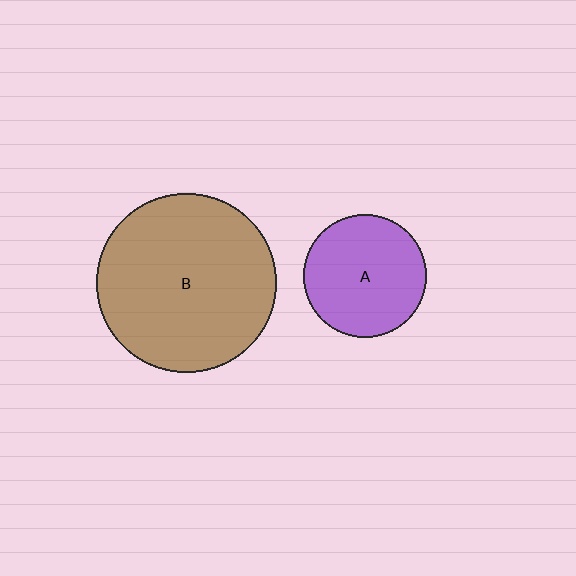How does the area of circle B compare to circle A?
Approximately 2.1 times.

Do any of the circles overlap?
No, none of the circles overlap.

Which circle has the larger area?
Circle B (brown).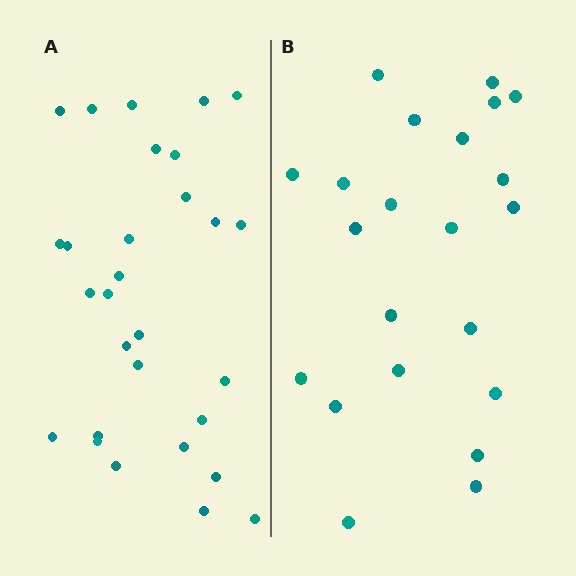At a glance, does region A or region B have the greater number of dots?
Region A (the left region) has more dots.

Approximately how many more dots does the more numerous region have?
Region A has roughly 8 or so more dots than region B.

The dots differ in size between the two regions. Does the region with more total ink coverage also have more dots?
No. Region B has more total ink coverage because its dots are larger, but region A actually contains more individual dots. Total area can be misleading — the number of items is what matters here.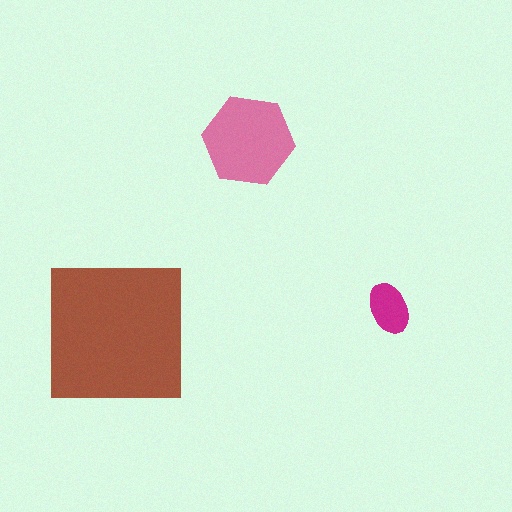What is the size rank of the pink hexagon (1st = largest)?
2nd.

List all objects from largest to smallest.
The brown square, the pink hexagon, the magenta ellipse.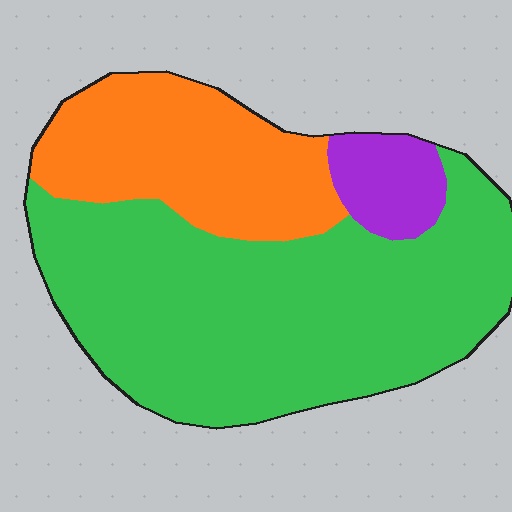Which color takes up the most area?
Green, at roughly 65%.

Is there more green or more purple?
Green.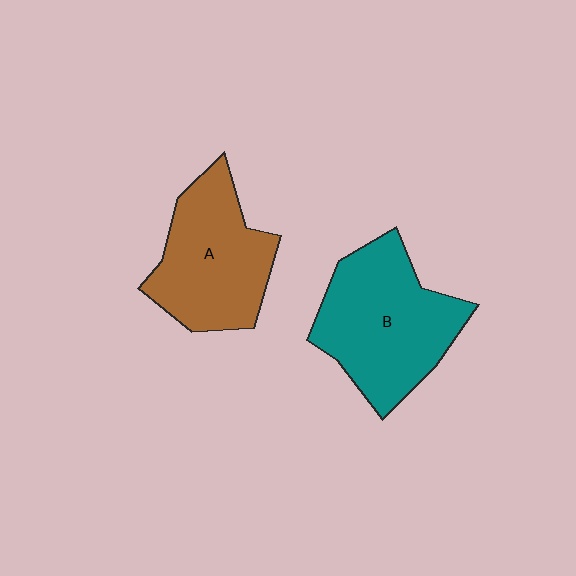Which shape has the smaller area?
Shape A (brown).